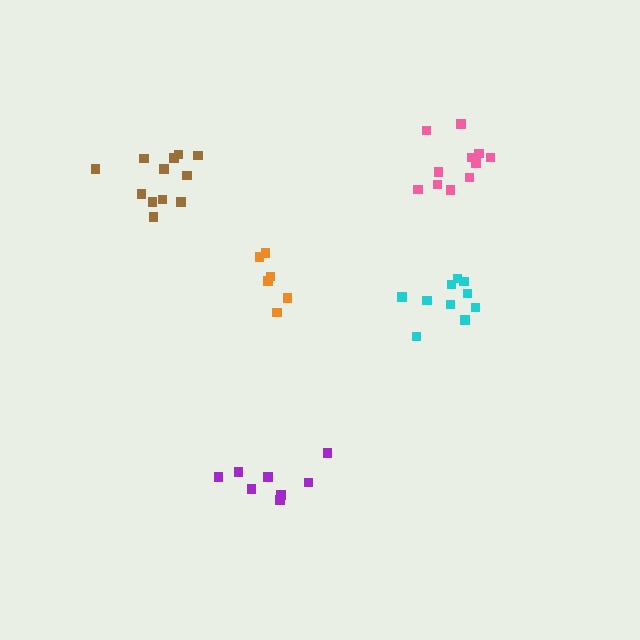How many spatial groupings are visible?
There are 5 spatial groupings.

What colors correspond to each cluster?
The clusters are colored: purple, pink, cyan, brown, orange.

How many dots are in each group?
Group 1: 8 dots, Group 2: 11 dots, Group 3: 10 dots, Group 4: 12 dots, Group 5: 6 dots (47 total).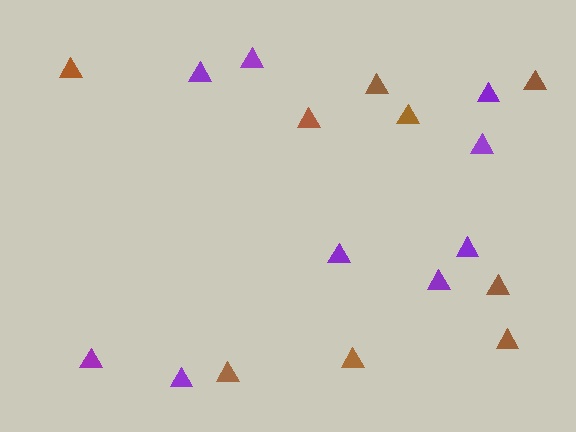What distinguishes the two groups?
There are 2 groups: one group of purple triangles (9) and one group of brown triangles (9).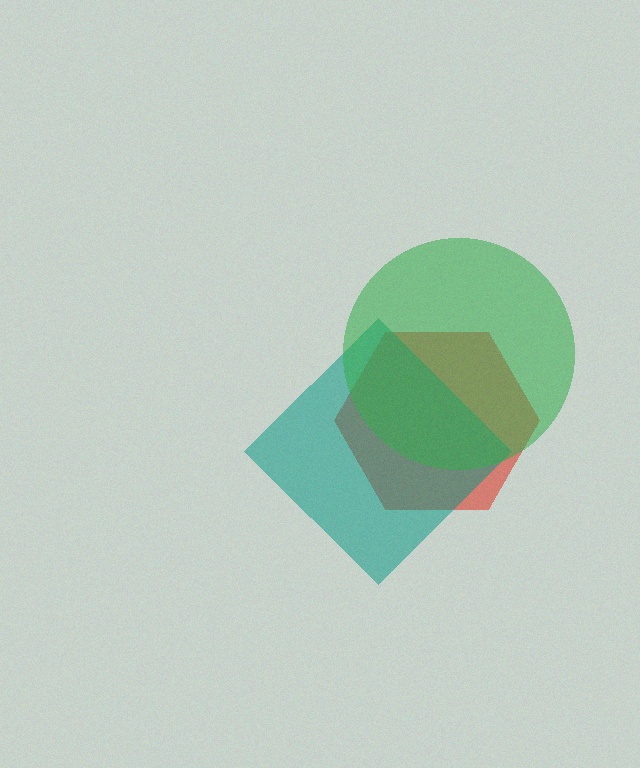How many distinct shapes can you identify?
There are 3 distinct shapes: a red hexagon, a teal diamond, a green circle.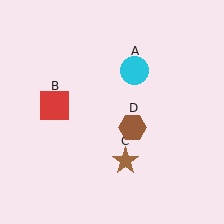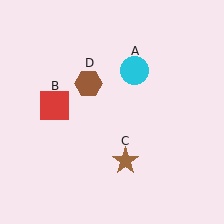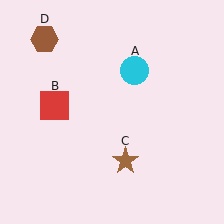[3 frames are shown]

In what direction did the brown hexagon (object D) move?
The brown hexagon (object D) moved up and to the left.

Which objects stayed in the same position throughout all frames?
Cyan circle (object A) and red square (object B) and brown star (object C) remained stationary.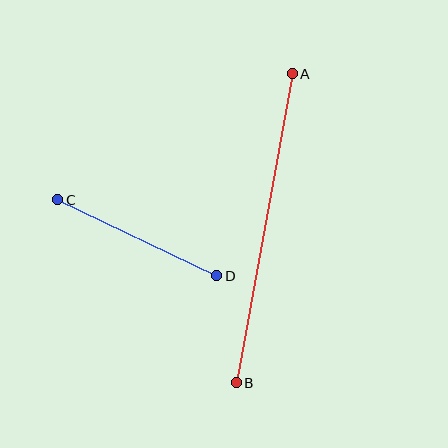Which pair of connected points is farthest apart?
Points A and B are farthest apart.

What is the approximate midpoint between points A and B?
The midpoint is at approximately (264, 228) pixels.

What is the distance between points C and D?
The distance is approximately 176 pixels.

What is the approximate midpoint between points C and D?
The midpoint is at approximately (137, 238) pixels.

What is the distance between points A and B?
The distance is approximately 314 pixels.